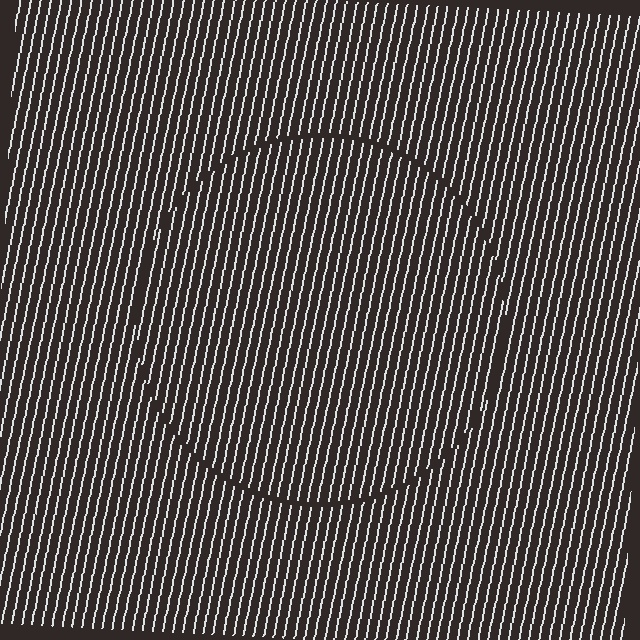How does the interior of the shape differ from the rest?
The interior of the shape contains the same grating, shifted by half a period — the contour is defined by the phase discontinuity where line-ends from the inner and outer gratings abut.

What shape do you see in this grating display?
An illusory circle. The interior of the shape contains the same grating, shifted by half a period — the contour is defined by the phase discontinuity where line-ends from the inner and outer gratings abut.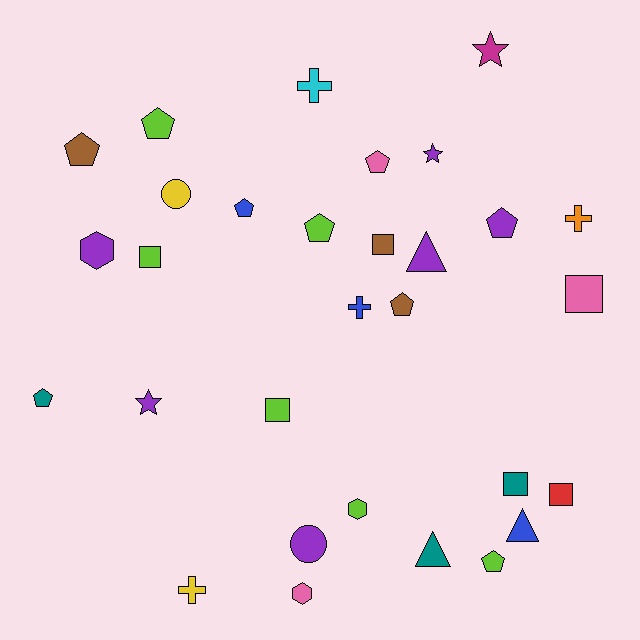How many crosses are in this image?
There are 4 crosses.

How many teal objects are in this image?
There are 3 teal objects.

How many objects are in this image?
There are 30 objects.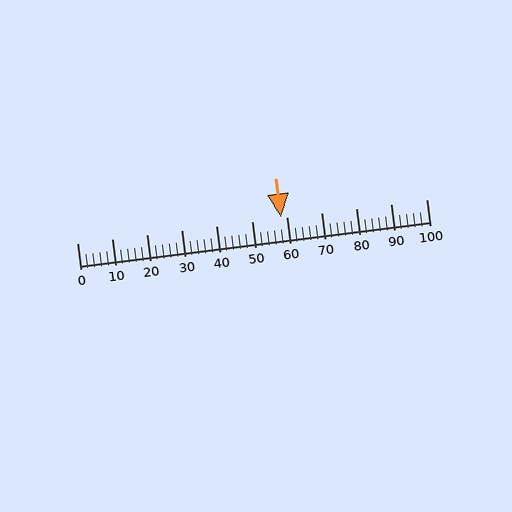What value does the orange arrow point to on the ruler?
The orange arrow points to approximately 58.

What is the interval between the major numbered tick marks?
The major tick marks are spaced 10 units apart.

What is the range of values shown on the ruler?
The ruler shows values from 0 to 100.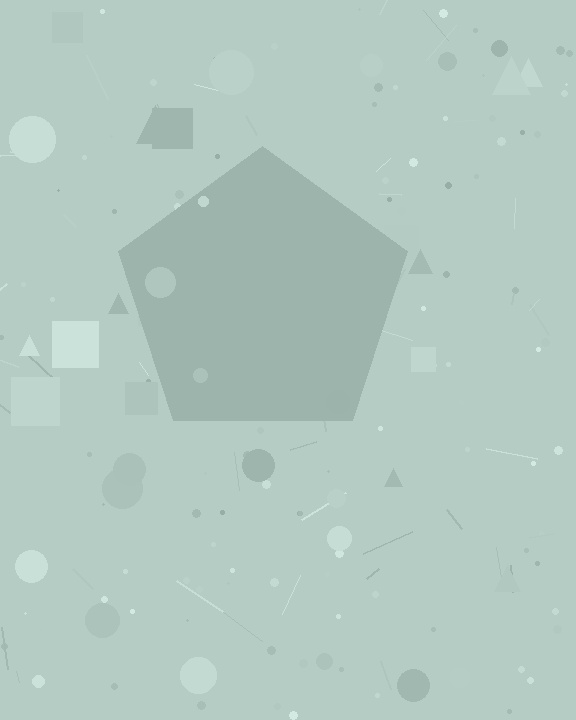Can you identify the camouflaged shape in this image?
The camouflaged shape is a pentagon.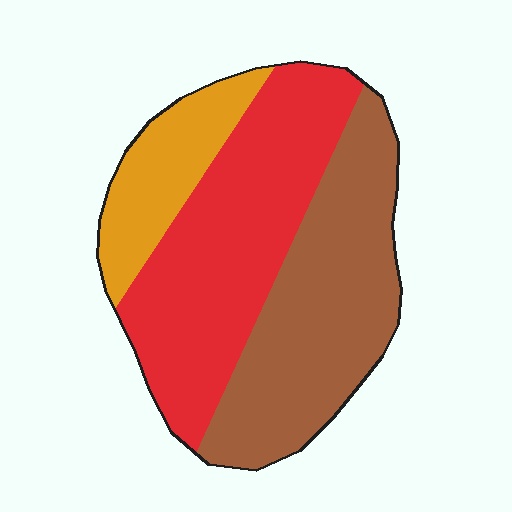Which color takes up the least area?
Orange, at roughly 15%.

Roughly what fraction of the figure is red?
Red covers 43% of the figure.